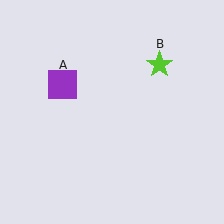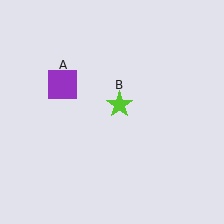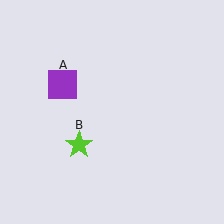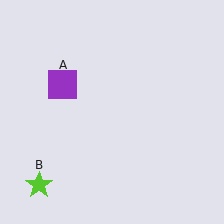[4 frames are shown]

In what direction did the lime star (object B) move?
The lime star (object B) moved down and to the left.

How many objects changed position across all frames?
1 object changed position: lime star (object B).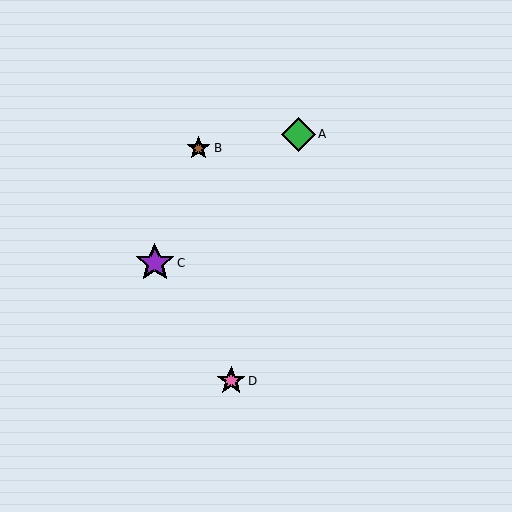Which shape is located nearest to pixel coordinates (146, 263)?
The purple star (labeled C) at (155, 263) is nearest to that location.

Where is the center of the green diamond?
The center of the green diamond is at (298, 134).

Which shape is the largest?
The purple star (labeled C) is the largest.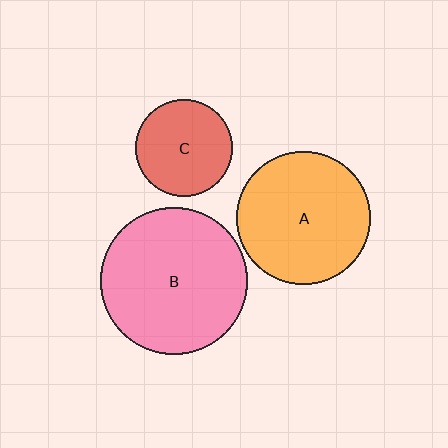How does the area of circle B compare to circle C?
Approximately 2.3 times.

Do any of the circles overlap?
No, none of the circles overlap.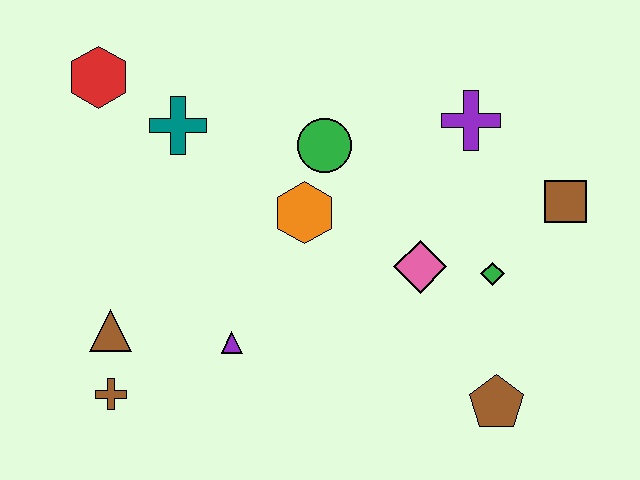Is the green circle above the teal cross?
No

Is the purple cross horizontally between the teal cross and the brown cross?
No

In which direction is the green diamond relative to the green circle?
The green diamond is to the right of the green circle.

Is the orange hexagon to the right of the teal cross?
Yes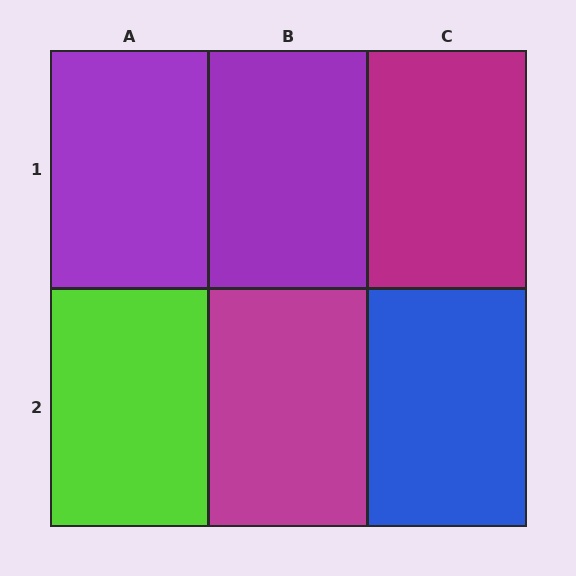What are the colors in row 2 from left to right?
Lime, magenta, blue.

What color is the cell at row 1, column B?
Purple.